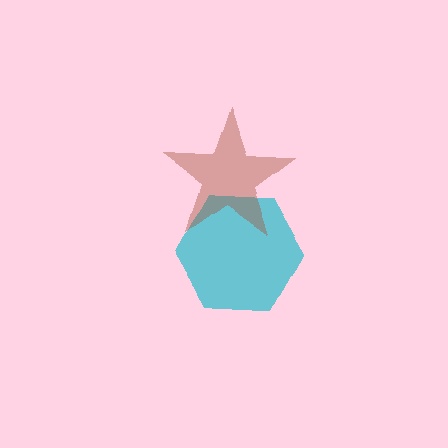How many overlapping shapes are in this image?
There are 2 overlapping shapes in the image.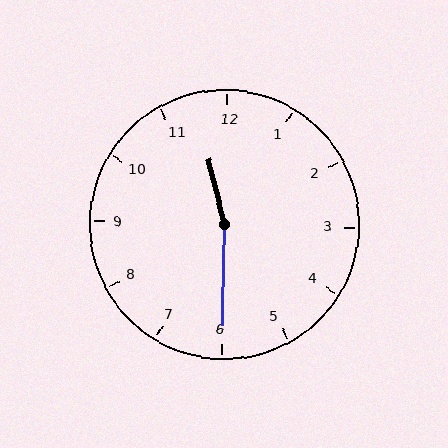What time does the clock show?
11:30.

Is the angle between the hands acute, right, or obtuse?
It is obtuse.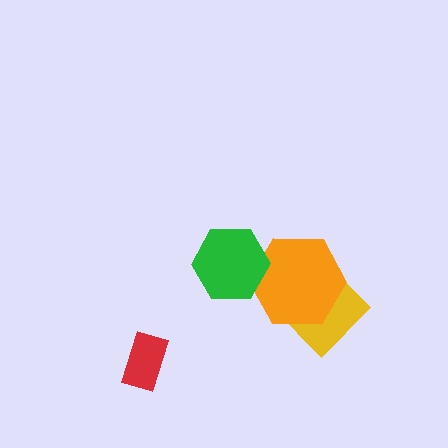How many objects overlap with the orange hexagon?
2 objects overlap with the orange hexagon.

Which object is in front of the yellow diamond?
The orange hexagon is in front of the yellow diamond.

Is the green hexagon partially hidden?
No, no other shape covers it.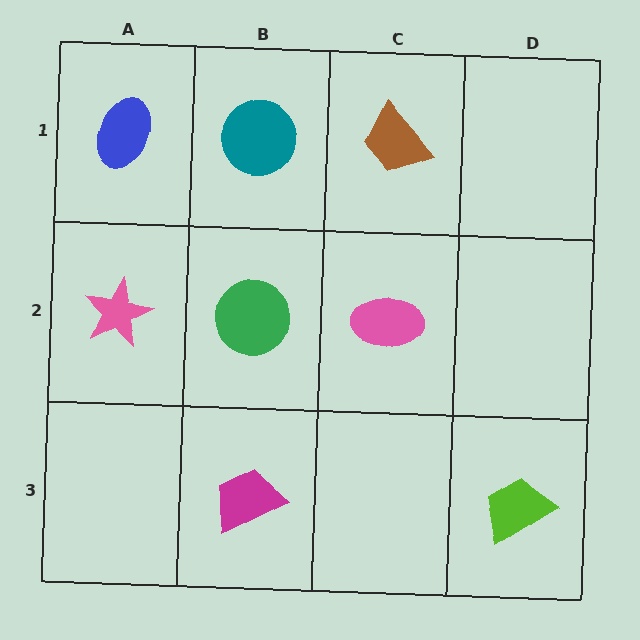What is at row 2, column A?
A pink star.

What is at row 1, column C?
A brown trapezoid.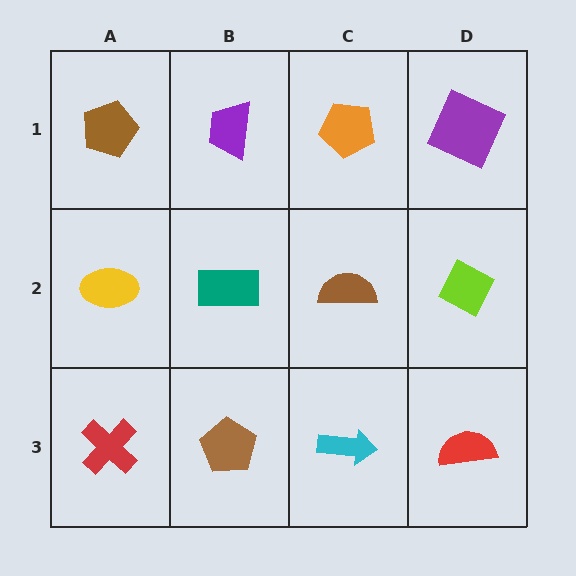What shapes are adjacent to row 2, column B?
A purple trapezoid (row 1, column B), a brown pentagon (row 3, column B), a yellow ellipse (row 2, column A), a brown semicircle (row 2, column C).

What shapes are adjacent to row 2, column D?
A purple square (row 1, column D), a red semicircle (row 3, column D), a brown semicircle (row 2, column C).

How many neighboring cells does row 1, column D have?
2.